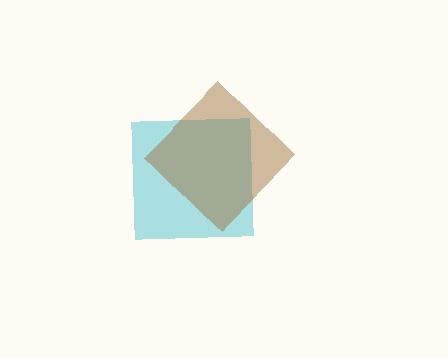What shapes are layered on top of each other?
The layered shapes are: a cyan square, a brown diamond.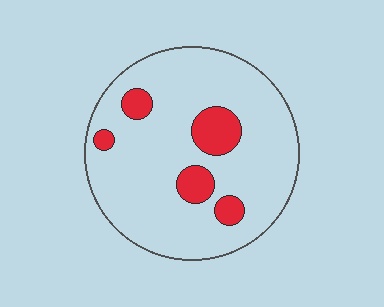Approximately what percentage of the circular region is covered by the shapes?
Approximately 15%.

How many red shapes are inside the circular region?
5.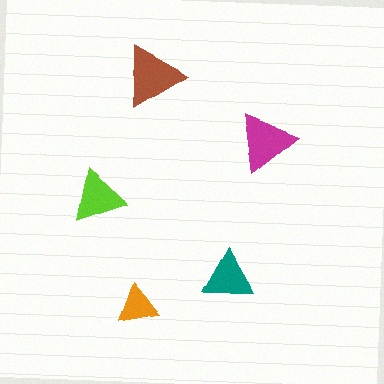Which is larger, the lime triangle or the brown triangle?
The brown one.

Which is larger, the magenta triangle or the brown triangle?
The brown one.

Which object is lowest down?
The orange triangle is bottommost.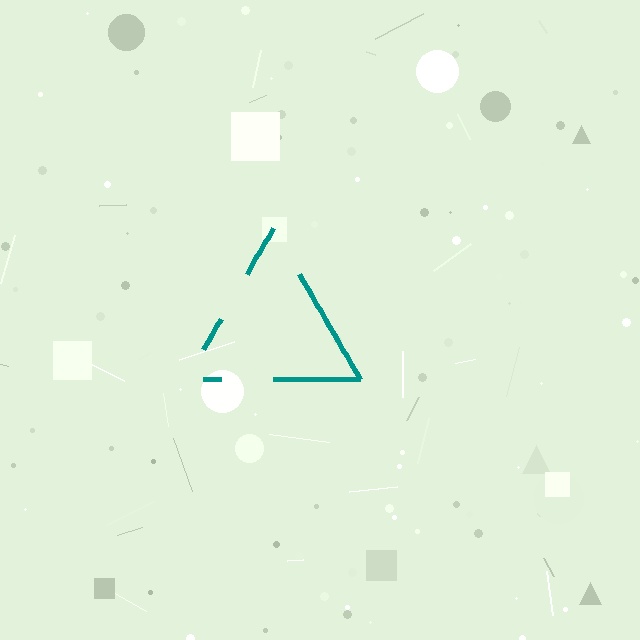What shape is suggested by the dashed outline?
The dashed outline suggests a triangle.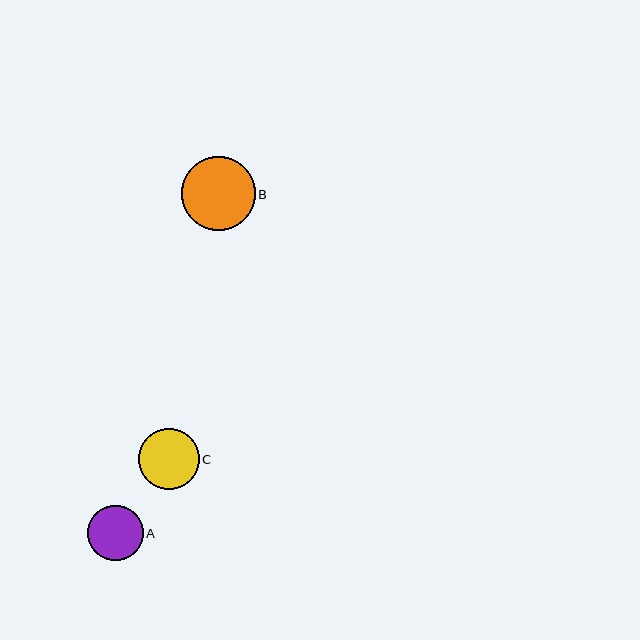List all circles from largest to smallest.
From largest to smallest: B, C, A.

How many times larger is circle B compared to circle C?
Circle B is approximately 1.2 times the size of circle C.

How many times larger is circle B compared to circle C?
Circle B is approximately 1.2 times the size of circle C.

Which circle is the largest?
Circle B is the largest with a size of approximately 74 pixels.